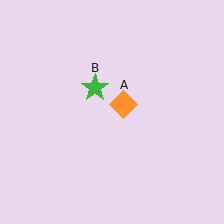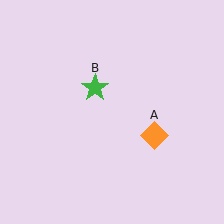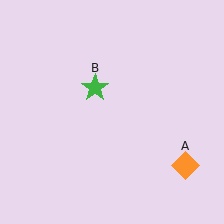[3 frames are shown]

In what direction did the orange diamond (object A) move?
The orange diamond (object A) moved down and to the right.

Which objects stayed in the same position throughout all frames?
Green star (object B) remained stationary.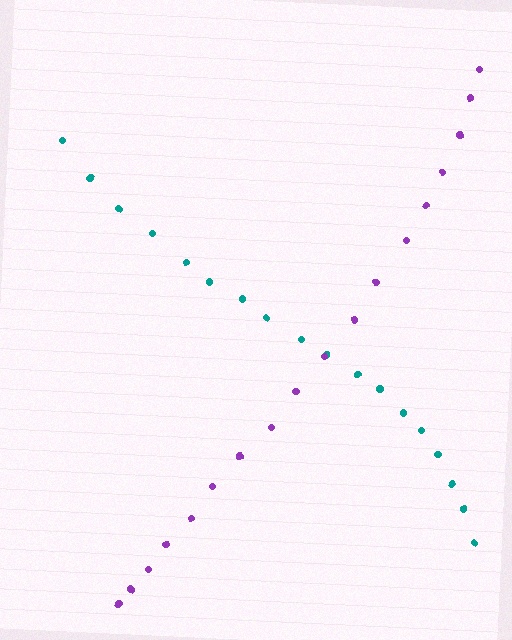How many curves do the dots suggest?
There are 2 distinct paths.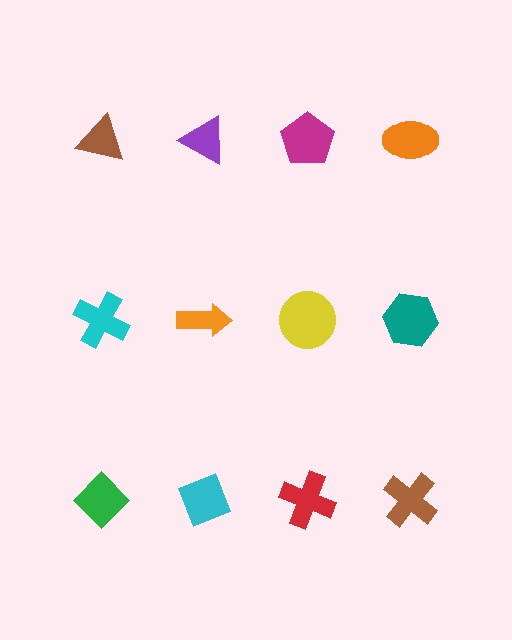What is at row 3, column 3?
A red cross.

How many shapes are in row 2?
4 shapes.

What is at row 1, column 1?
A brown triangle.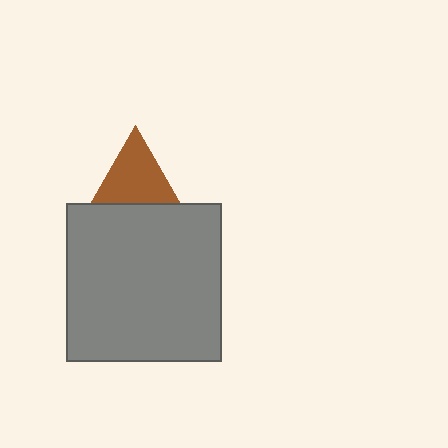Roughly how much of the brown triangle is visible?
About half of it is visible (roughly 59%).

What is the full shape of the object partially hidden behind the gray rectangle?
The partially hidden object is a brown triangle.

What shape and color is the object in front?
The object in front is a gray rectangle.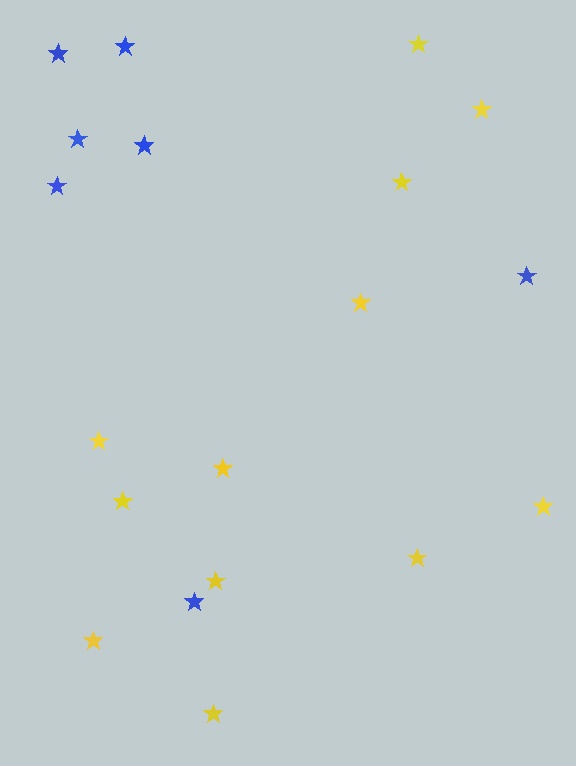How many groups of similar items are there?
There are 2 groups: one group of blue stars (7) and one group of yellow stars (12).